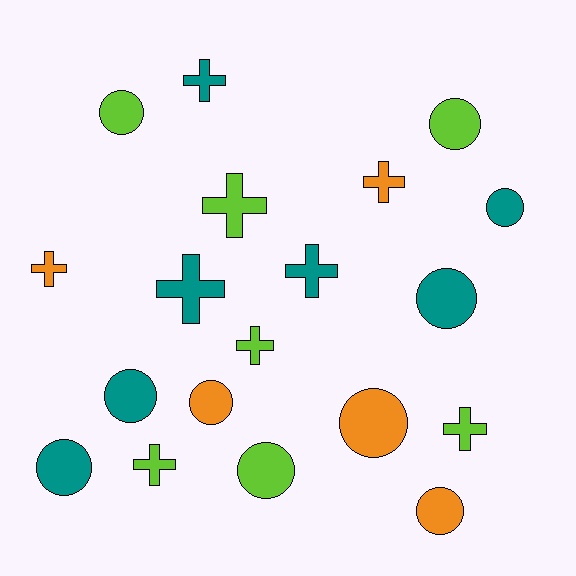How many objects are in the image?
There are 19 objects.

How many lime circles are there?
There are 3 lime circles.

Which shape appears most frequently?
Circle, with 10 objects.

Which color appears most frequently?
Teal, with 7 objects.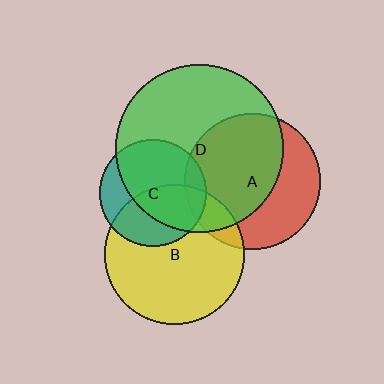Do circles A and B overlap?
Yes.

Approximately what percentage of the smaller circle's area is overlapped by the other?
Approximately 15%.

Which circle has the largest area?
Circle D (green).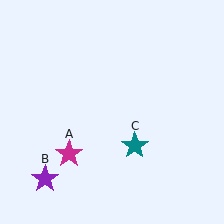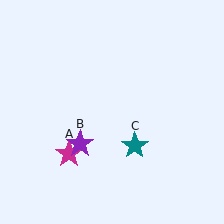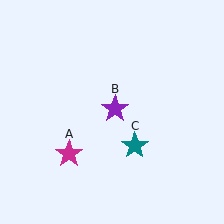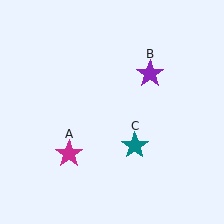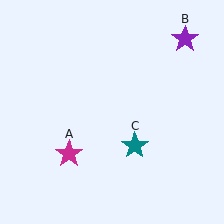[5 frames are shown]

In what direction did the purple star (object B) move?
The purple star (object B) moved up and to the right.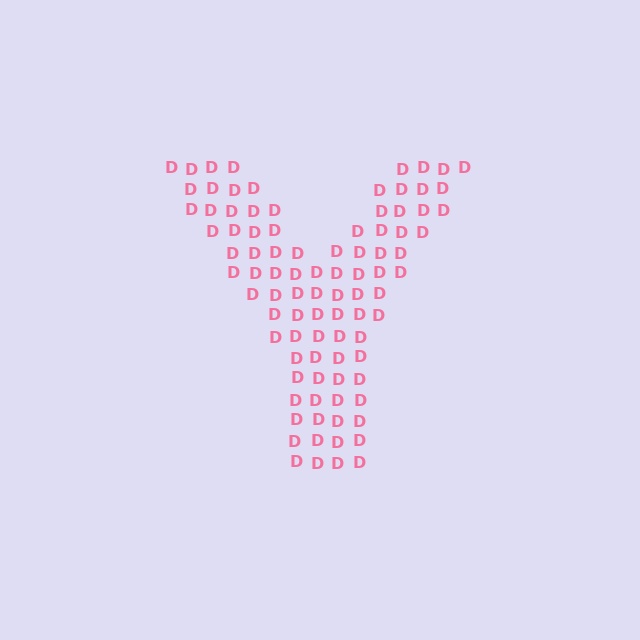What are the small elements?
The small elements are letter D's.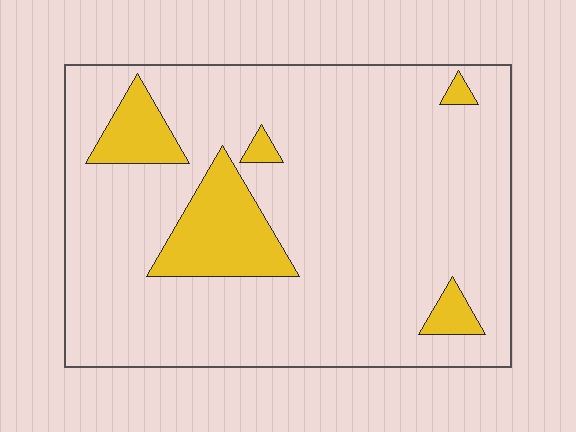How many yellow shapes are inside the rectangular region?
5.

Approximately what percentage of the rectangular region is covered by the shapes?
Approximately 15%.